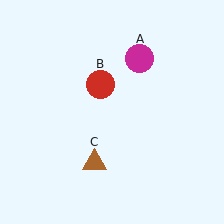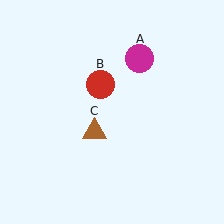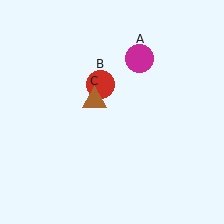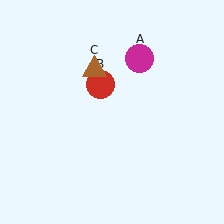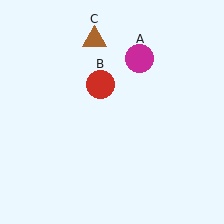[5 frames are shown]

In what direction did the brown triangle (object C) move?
The brown triangle (object C) moved up.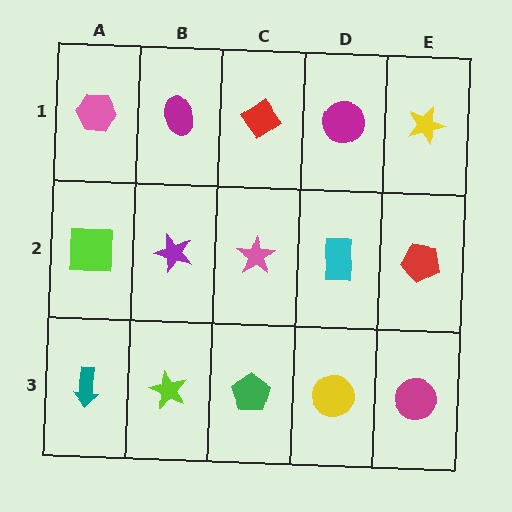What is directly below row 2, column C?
A green pentagon.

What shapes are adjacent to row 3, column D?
A cyan rectangle (row 2, column D), a green pentagon (row 3, column C), a magenta circle (row 3, column E).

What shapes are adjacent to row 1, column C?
A pink star (row 2, column C), a magenta ellipse (row 1, column B), a magenta circle (row 1, column D).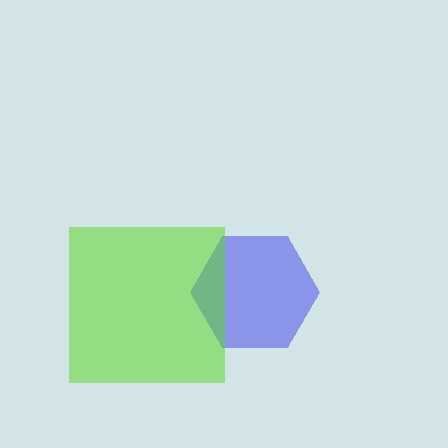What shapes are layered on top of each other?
The layered shapes are: a blue hexagon, a lime square.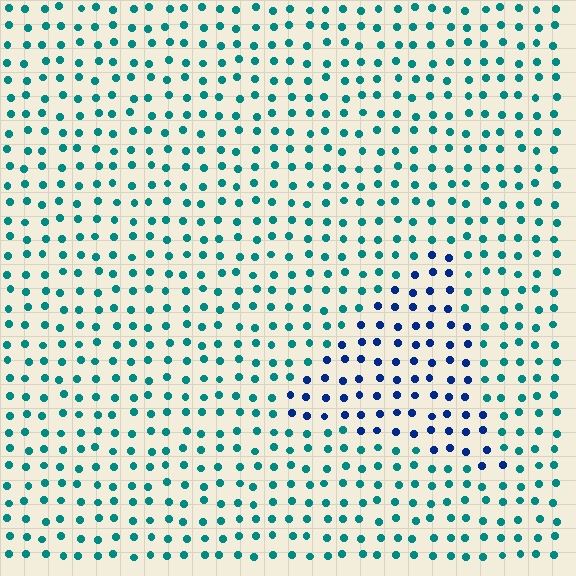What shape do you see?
I see a triangle.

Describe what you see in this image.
The image is filled with small teal elements in a uniform arrangement. A triangle-shaped region is visible where the elements are tinted to a slightly different hue, forming a subtle color boundary.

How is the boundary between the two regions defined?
The boundary is defined purely by a slight shift in hue (about 47 degrees). Spacing, size, and orientation are identical on both sides.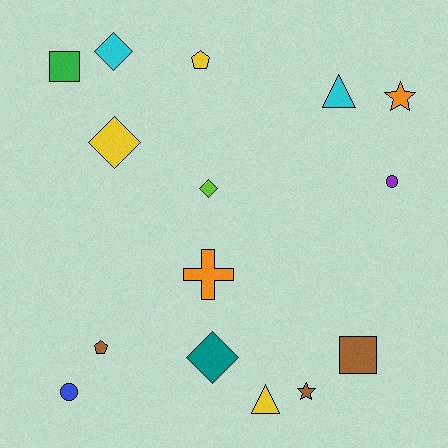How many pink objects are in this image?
There are no pink objects.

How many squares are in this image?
There are 2 squares.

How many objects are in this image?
There are 15 objects.